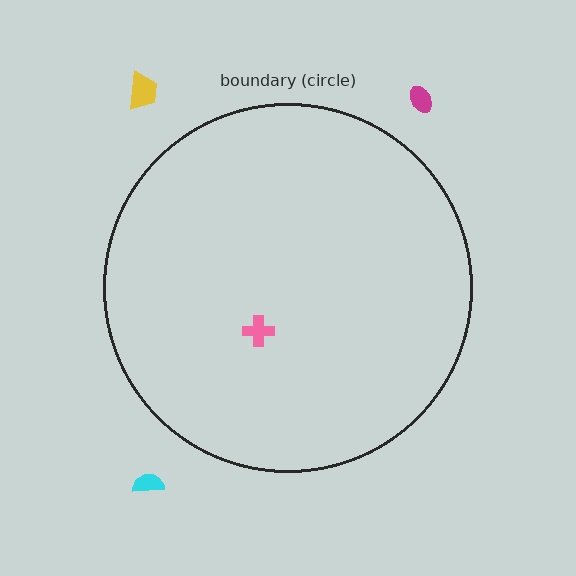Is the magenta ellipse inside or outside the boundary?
Outside.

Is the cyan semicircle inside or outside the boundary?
Outside.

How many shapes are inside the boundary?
1 inside, 3 outside.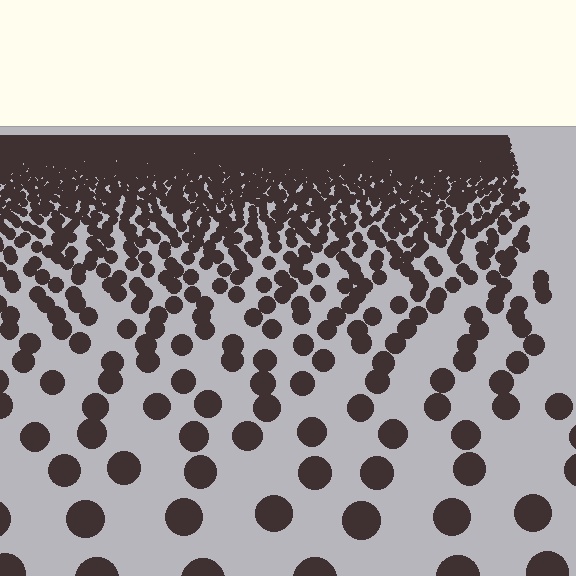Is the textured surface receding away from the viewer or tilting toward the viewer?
The surface is receding away from the viewer. Texture elements get smaller and denser toward the top.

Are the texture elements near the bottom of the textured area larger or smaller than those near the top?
Larger. Near the bottom, elements are closer to the viewer and appear at a bigger on-screen size.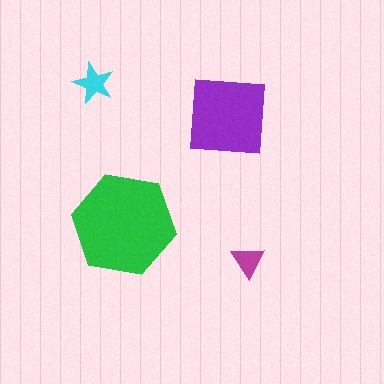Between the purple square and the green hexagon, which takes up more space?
The green hexagon.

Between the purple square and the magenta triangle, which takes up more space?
The purple square.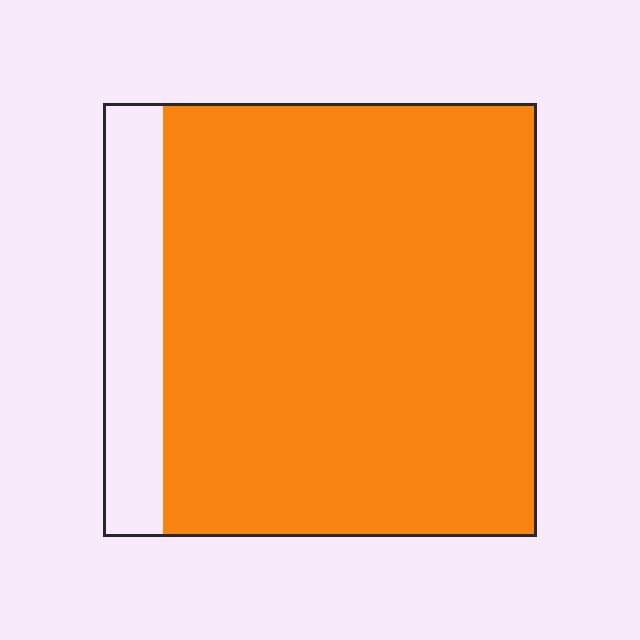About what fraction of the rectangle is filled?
About seven eighths (7/8).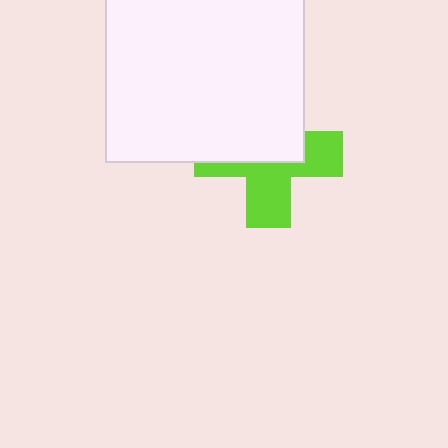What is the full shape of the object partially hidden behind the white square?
The partially hidden object is a lime cross.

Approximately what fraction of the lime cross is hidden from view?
Roughly 52% of the lime cross is hidden behind the white square.